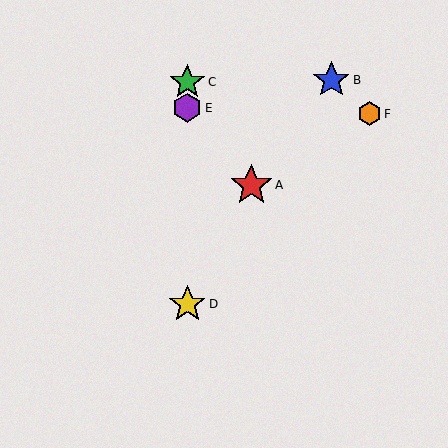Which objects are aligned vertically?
Objects C, D, E are aligned vertically.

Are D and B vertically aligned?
No, D is at x≈187 and B is at x≈331.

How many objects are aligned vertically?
3 objects (C, D, E) are aligned vertically.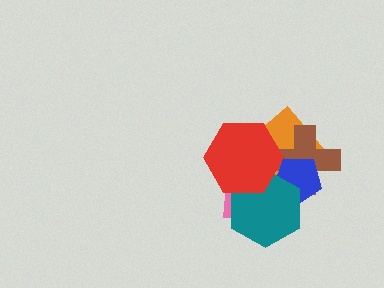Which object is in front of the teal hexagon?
The red hexagon is in front of the teal hexagon.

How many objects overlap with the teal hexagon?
5 objects overlap with the teal hexagon.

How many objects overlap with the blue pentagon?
5 objects overlap with the blue pentagon.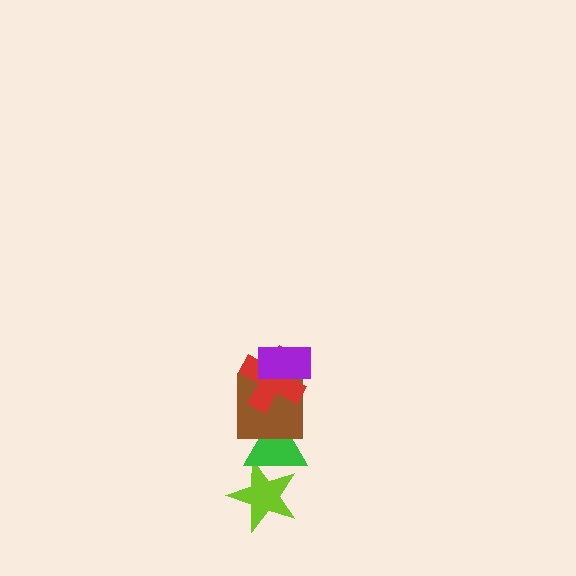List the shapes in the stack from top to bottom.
From top to bottom: the purple rectangle, the red cross, the brown square, the green triangle, the lime star.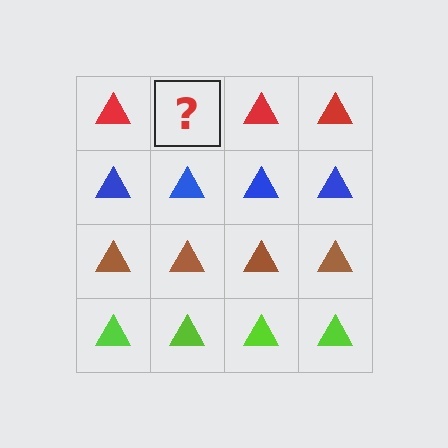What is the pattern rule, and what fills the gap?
The rule is that each row has a consistent color. The gap should be filled with a red triangle.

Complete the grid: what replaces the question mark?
The question mark should be replaced with a red triangle.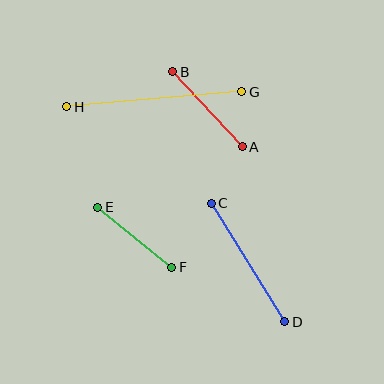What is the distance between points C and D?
The distance is approximately 139 pixels.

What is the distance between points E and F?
The distance is approximately 95 pixels.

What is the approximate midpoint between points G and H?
The midpoint is at approximately (154, 99) pixels.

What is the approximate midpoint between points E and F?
The midpoint is at approximately (135, 237) pixels.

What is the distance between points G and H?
The distance is approximately 176 pixels.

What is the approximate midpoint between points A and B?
The midpoint is at approximately (207, 109) pixels.